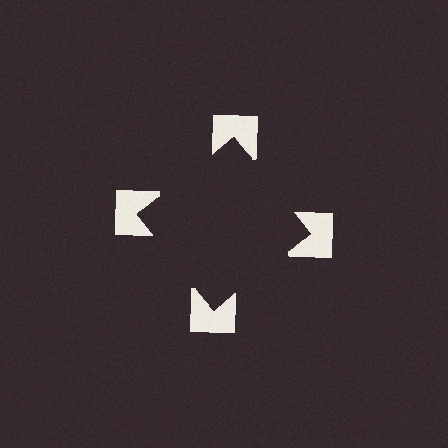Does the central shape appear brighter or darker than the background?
It typically appears slightly darker than the background, even though no actual brightness change is drawn.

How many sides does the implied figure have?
4 sides.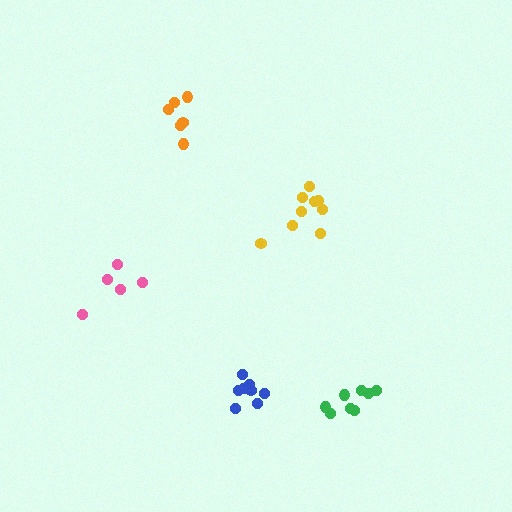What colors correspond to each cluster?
The clusters are colored: orange, blue, yellow, green, pink.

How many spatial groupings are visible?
There are 5 spatial groupings.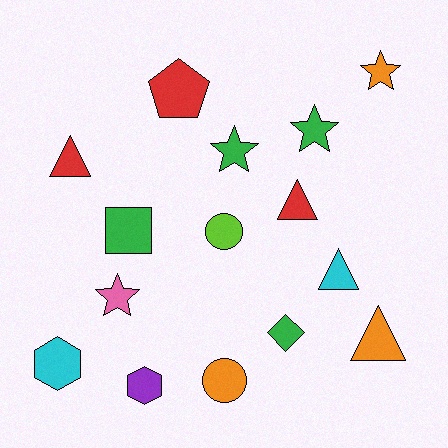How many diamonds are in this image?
There is 1 diamond.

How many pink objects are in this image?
There is 1 pink object.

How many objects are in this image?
There are 15 objects.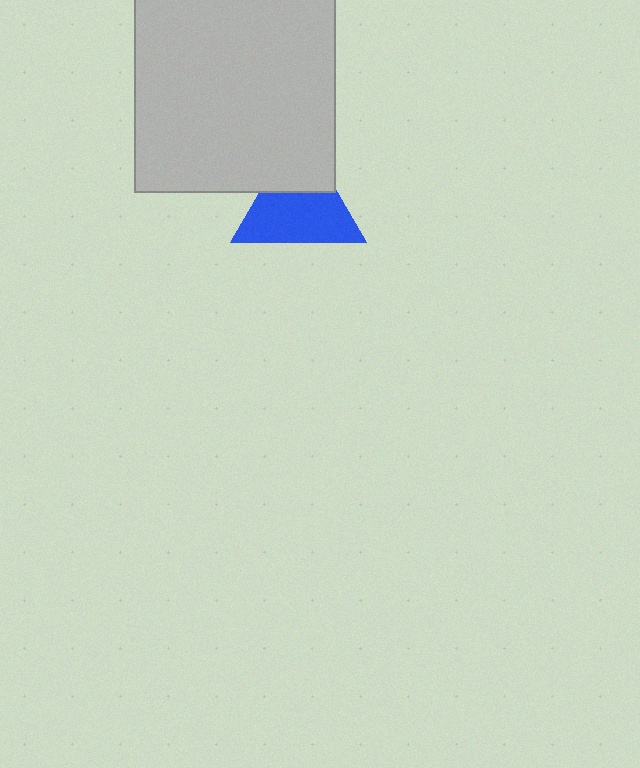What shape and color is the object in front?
The object in front is a light gray square.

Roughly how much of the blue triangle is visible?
Most of it is visible (roughly 67%).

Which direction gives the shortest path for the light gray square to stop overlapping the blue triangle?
Moving up gives the shortest separation.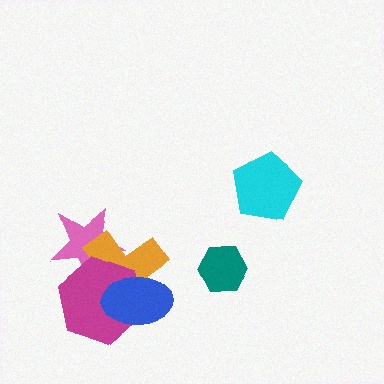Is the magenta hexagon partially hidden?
Yes, it is partially covered by another shape.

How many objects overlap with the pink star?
2 objects overlap with the pink star.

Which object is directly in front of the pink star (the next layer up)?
The orange cross is directly in front of the pink star.